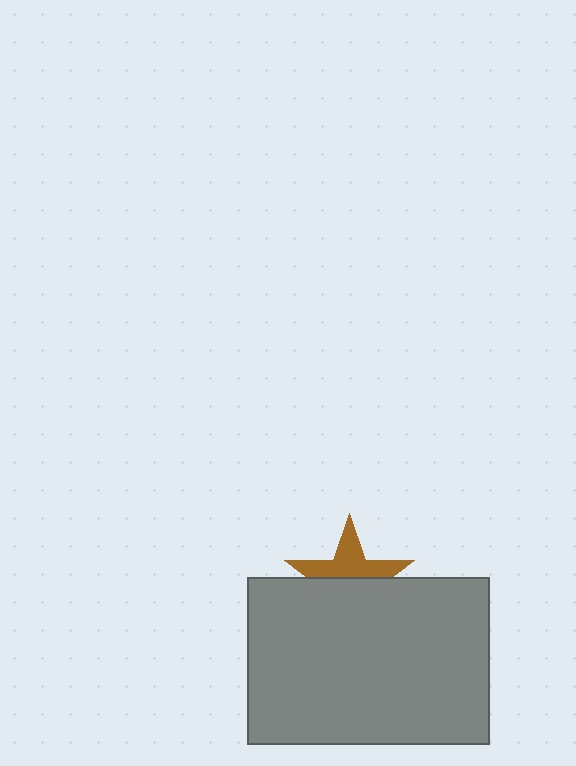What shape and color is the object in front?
The object in front is a gray rectangle.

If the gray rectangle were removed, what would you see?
You would see the complete brown star.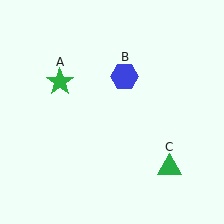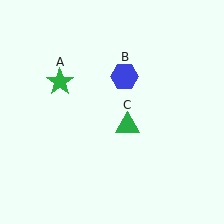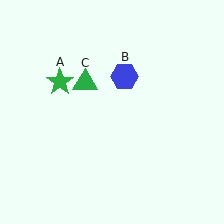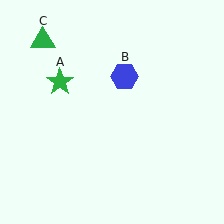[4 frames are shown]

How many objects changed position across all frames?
1 object changed position: green triangle (object C).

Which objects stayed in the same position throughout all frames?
Green star (object A) and blue hexagon (object B) remained stationary.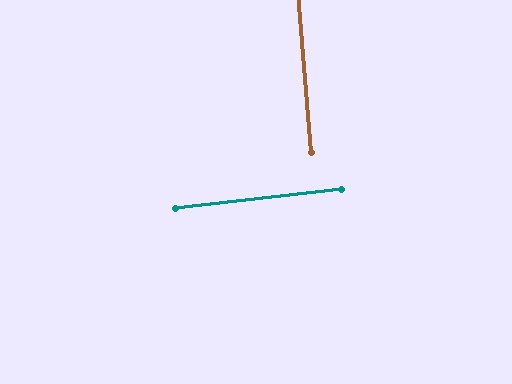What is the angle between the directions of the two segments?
Approximately 88 degrees.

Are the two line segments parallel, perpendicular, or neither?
Perpendicular — they meet at approximately 88°.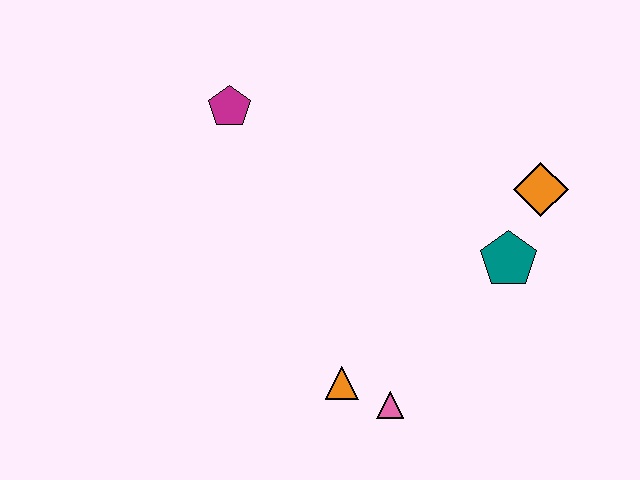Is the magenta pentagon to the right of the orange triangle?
No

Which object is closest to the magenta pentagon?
The orange triangle is closest to the magenta pentagon.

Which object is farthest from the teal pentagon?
The magenta pentagon is farthest from the teal pentagon.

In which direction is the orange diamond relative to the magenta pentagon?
The orange diamond is to the right of the magenta pentagon.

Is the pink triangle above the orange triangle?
No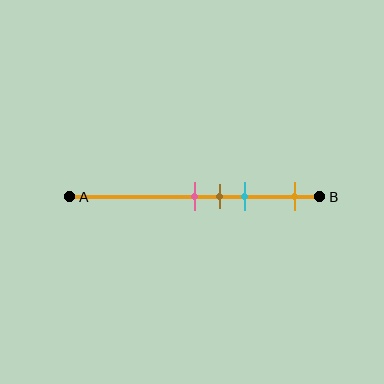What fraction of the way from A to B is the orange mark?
The orange mark is approximately 90% (0.9) of the way from A to B.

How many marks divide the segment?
There are 4 marks dividing the segment.